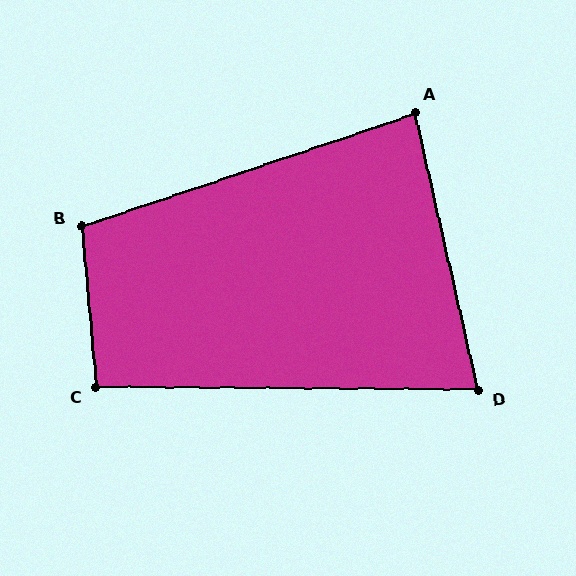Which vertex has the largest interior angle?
B, at approximately 103 degrees.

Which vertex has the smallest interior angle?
D, at approximately 77 degrees.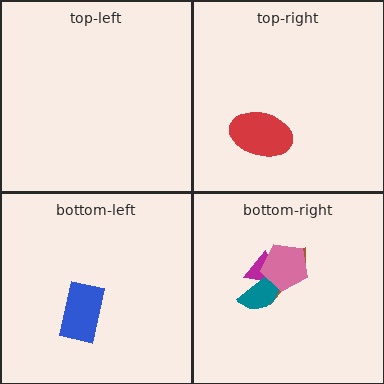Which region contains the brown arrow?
The bottom-right region.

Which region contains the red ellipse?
The top-right region.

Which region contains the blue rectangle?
The bottom-left region.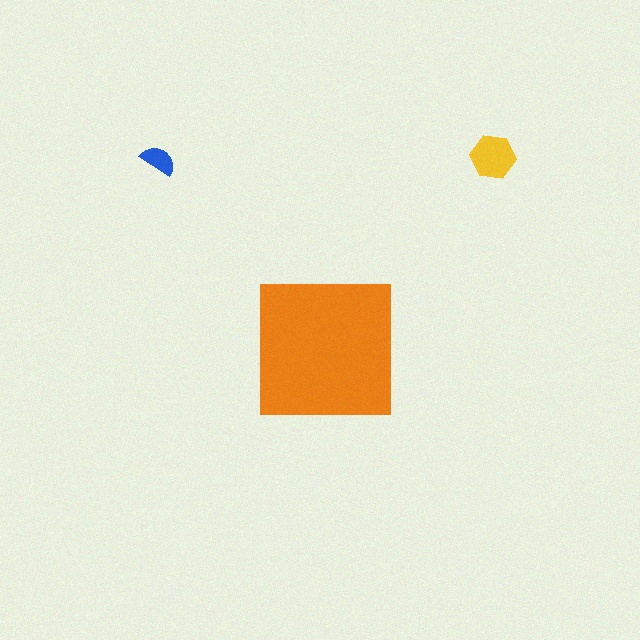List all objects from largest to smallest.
The orange square, the yellow hexagon, the blue semicircle.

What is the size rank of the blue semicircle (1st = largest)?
3rd.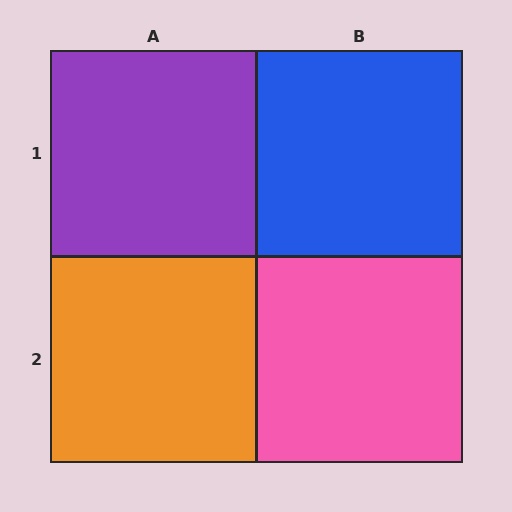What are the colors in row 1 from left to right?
Purple, blue.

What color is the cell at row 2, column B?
Pink.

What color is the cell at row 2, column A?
Orange.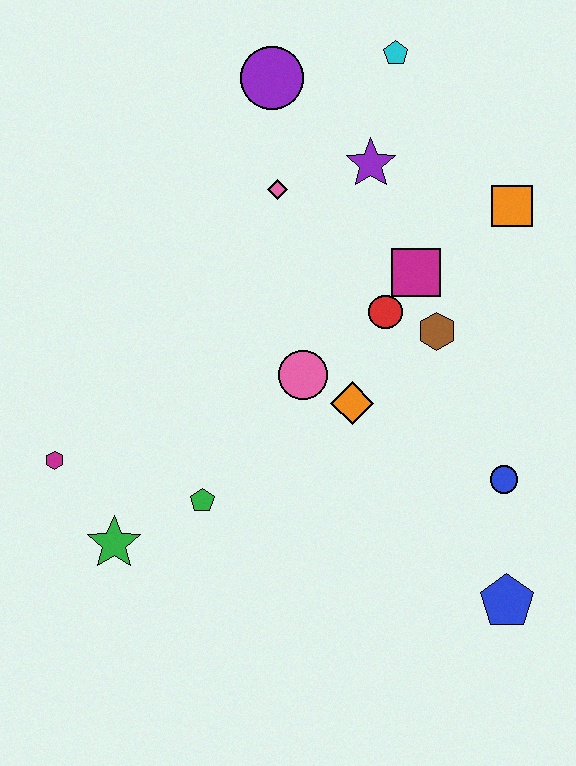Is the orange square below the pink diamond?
Yes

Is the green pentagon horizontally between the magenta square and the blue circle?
No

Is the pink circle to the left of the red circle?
Yes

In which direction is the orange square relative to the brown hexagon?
The orange square is above the brown hexagon.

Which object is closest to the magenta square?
The red circle is closest to the magenta square.